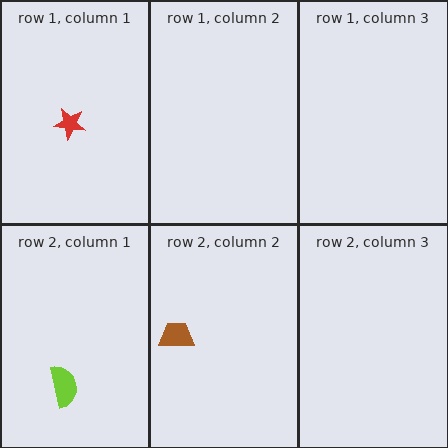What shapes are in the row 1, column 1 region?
The red star.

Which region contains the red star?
The row 1, column 1 region.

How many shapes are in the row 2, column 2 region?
1.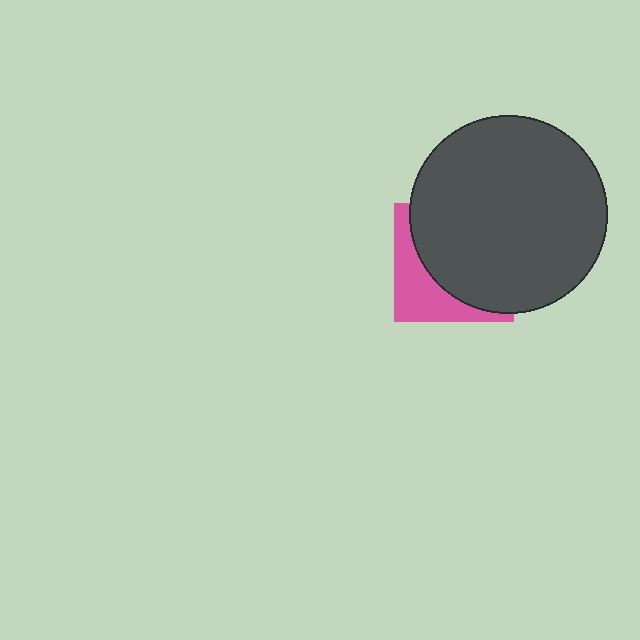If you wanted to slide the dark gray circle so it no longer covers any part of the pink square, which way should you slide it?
Slide it toward the upper-right — that is the most direct way to separate the two shapes.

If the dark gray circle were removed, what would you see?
You would see the complete pink square.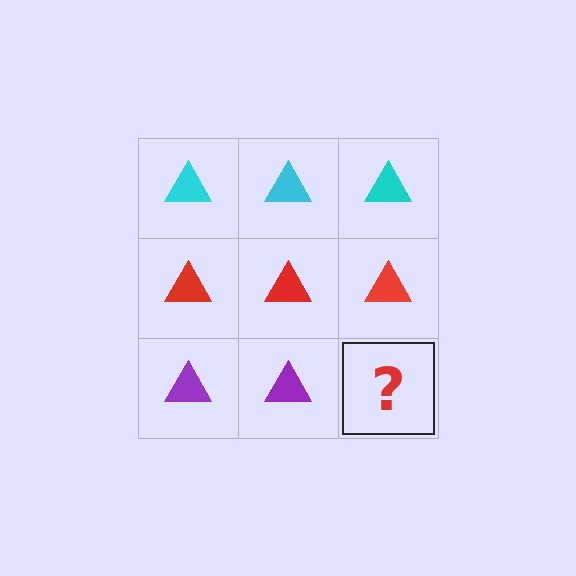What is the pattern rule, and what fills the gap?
The rule is that each row has a consistent color. The gap should be filled with a purple triangle.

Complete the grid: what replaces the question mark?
The question mark should be replaced with a purple triangle.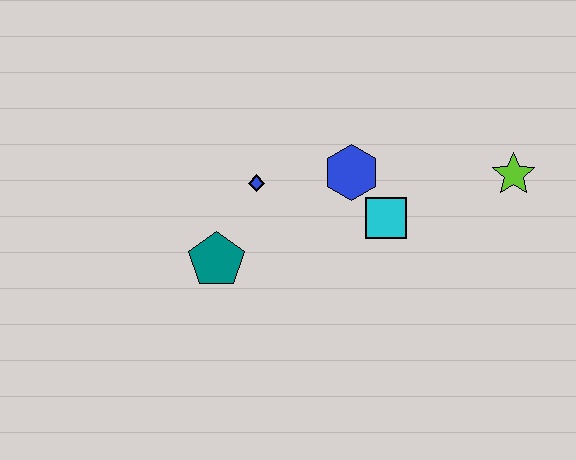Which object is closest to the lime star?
The cyan square is closest to the lime star.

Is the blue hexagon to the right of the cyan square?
No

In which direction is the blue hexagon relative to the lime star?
The blue hexagon is to the left of the lime star.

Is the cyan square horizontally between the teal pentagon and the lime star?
Yes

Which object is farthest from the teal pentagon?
The lime star is farthest from the teal pentagon.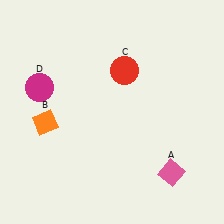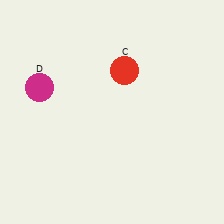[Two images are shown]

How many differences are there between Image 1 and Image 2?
There are 2 differences between the two images.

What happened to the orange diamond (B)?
The orange diamond (B) was removed in Image 2. It was in the bottom-left area of Image 1.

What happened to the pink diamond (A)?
The pink diamond (A) was removed in Image 2. It was in the bottom-right area of Image 1.